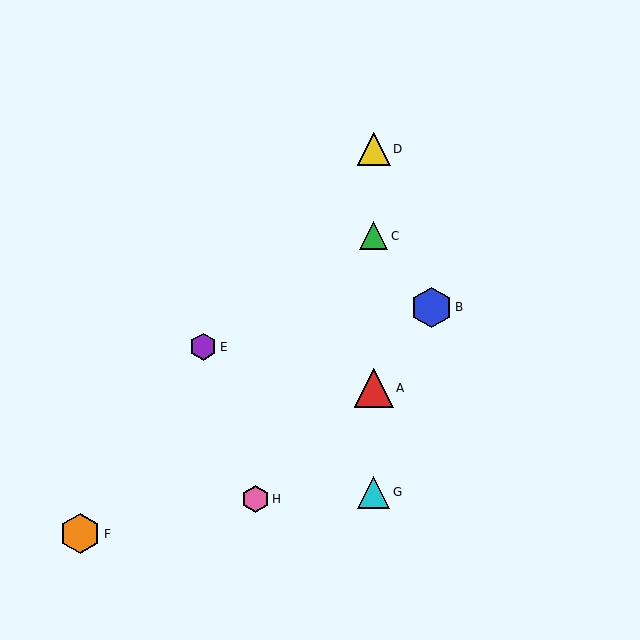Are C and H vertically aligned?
No, C is at x≈374 and H is at x≈255.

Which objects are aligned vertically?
Objects A, C, D, G are aligned vertically.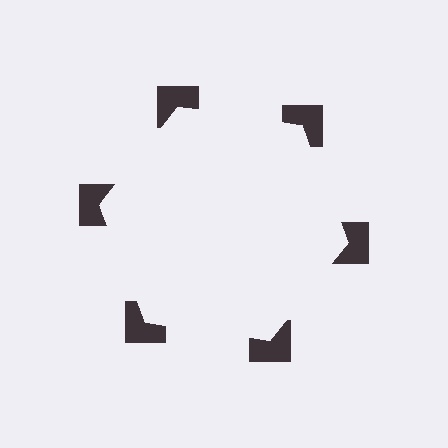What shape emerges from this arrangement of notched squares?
An illusory hexagon — its edges are inferred from the aligned wedge cuts in the notched squares, not physically drawn.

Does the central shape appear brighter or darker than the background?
It typically appears slightly brighter than the background, even though no actual brightness change is drawn.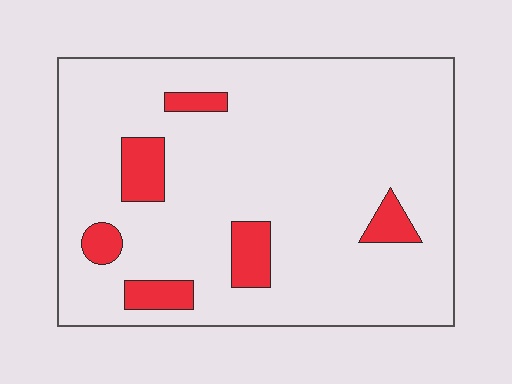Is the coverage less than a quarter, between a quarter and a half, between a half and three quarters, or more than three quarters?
Less than a quarter.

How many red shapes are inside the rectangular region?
6.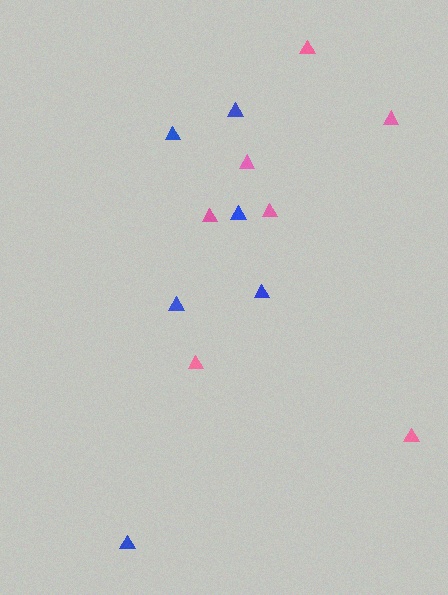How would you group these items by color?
There are 2 groups: one group of blue triangles (6) and one group of pink triangles (7).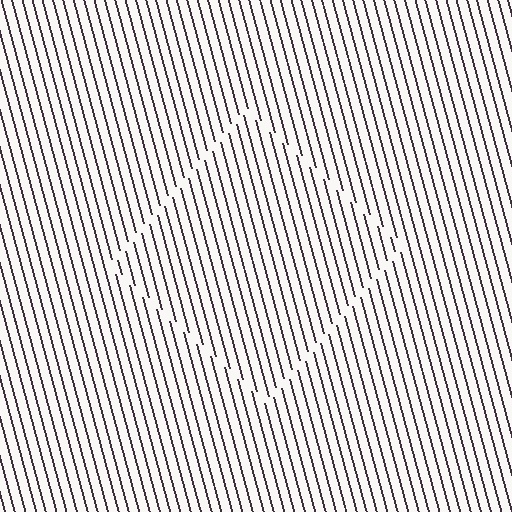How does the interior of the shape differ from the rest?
The interior of the shape contains the same grating, shifted by half a period — the contour is defined by the phase discontinuity where line-ends from the inner and outer gratings abut.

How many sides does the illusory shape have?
4 sides — the line-ends trace a square.